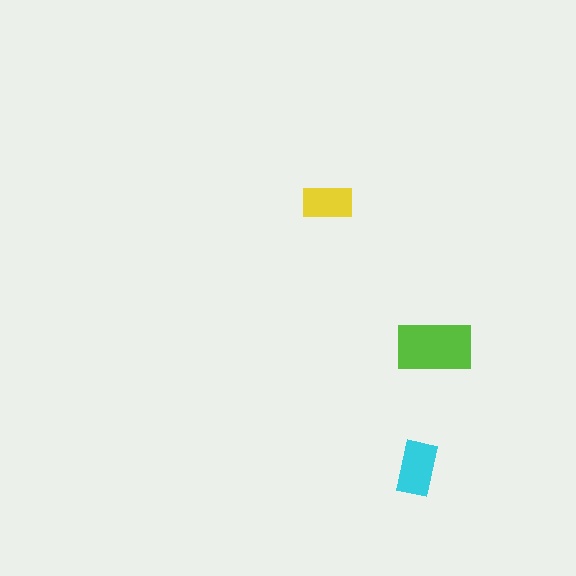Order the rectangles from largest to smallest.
the lime one, the cyan one, the yellow one.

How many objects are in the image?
There are 3 objects in the image.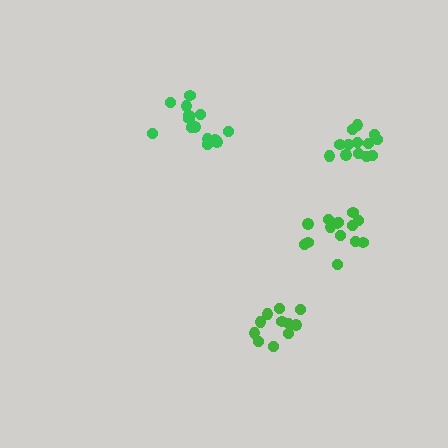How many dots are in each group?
Group 1: 13 dots, Group 2: 11 dots, Group 3: 14 dots, Group 4: 14 dots (52 total).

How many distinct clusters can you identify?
There are 4 distinct clusters.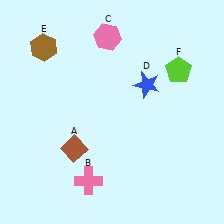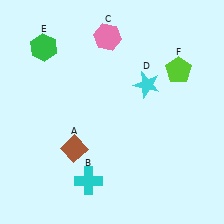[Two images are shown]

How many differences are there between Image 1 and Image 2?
There are 3 differences between the two images.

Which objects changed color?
B changed from pink to cyan. D changed from blue to cyan. E changed from brown to green.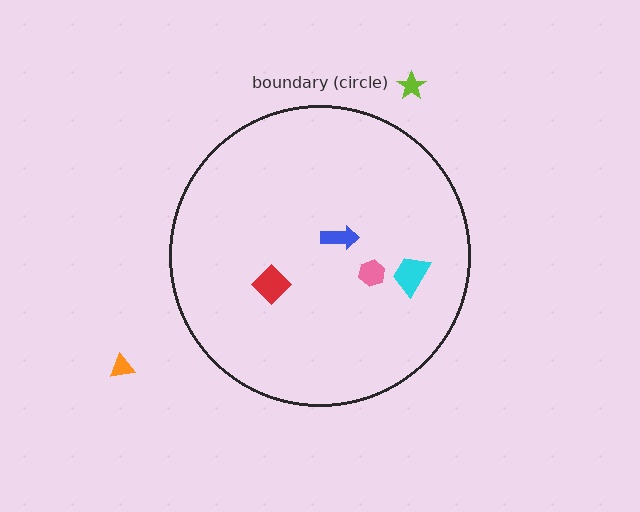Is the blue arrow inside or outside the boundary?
Inside.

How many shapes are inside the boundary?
4 inside, 2 outside.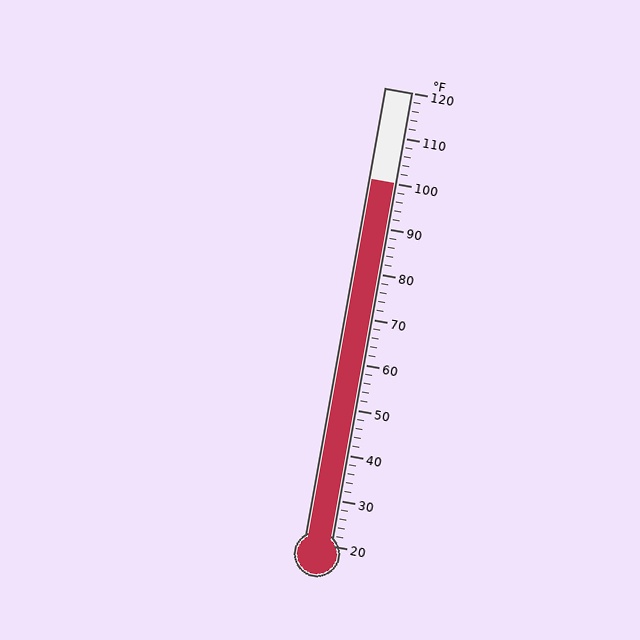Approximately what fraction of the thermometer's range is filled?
The thermometer is filled to approximately 80% of its range.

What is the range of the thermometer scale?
The thermometer scale ranges from 20°F to 120°F.